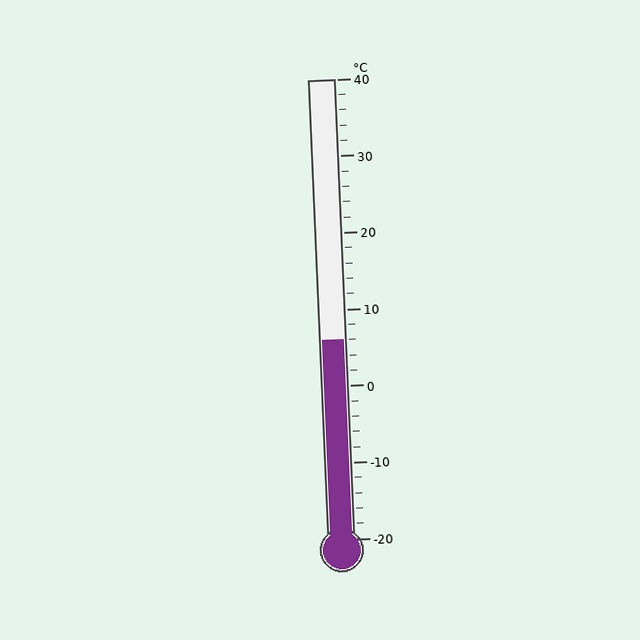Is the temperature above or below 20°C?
The temperature is below 20°C.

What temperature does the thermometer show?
The thermometer shows approximately 6°C.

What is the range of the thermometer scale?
The thermometer scale ranges from -20°C to 40°C.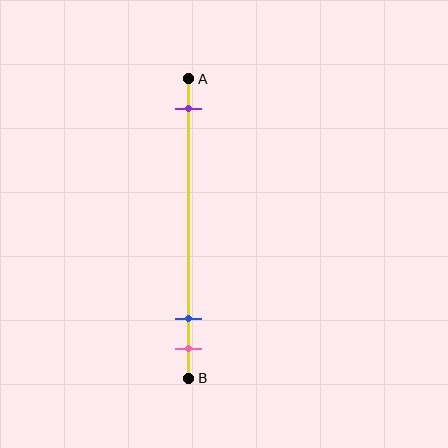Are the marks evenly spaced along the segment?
No, the marks are not evenly spaced.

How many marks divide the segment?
There are 3 marks dividing the segment.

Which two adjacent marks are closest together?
The blue and pink marks are the closest adjacent pair.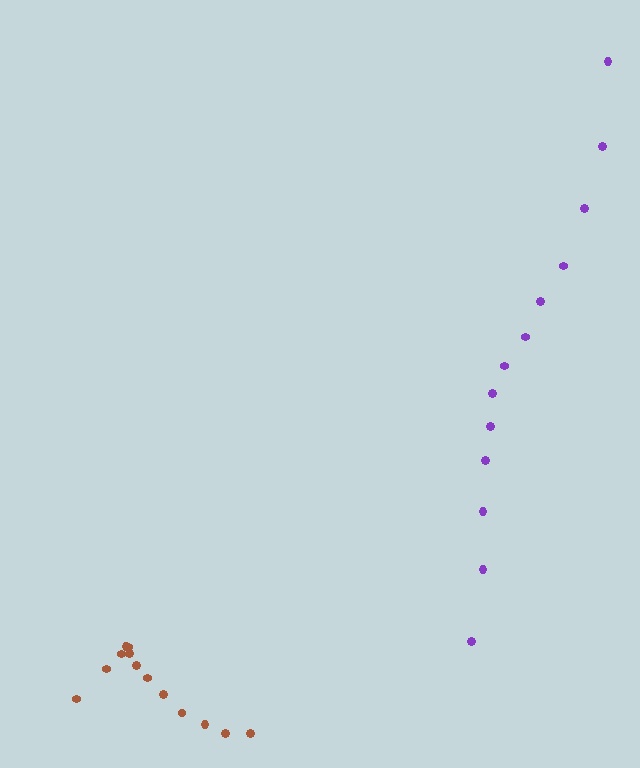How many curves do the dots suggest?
There are 2 distinct paths.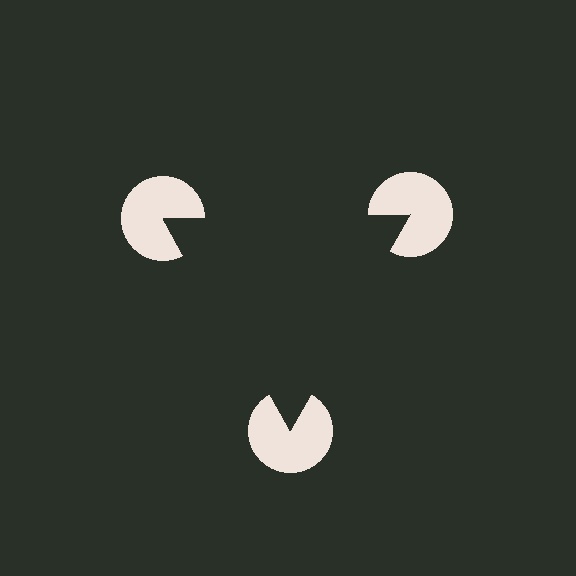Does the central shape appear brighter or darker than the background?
It typically appears slightly darker than the background, even though no actual brightness change is drawn.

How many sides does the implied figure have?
3 sides.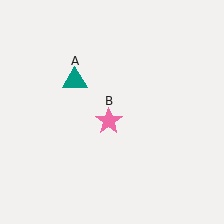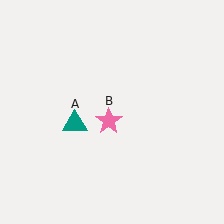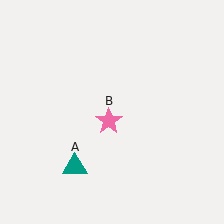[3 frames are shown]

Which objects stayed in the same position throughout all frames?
Pink star (object B) remained stationary.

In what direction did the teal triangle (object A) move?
The teal triangle (object A) moved down.